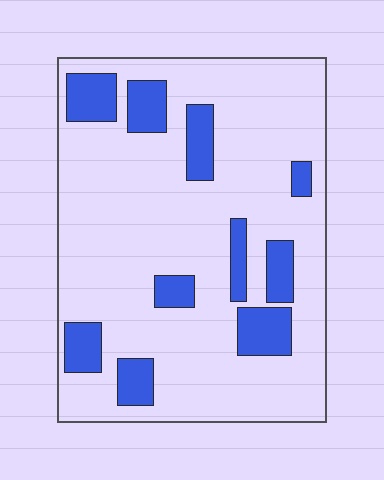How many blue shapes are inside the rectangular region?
10.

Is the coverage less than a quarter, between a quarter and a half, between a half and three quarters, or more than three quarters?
Less than a quarter.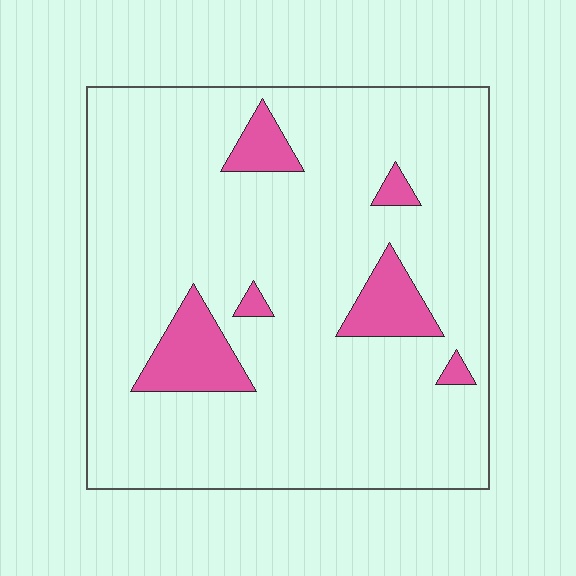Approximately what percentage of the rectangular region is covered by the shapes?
Approximately 10%.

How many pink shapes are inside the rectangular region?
6.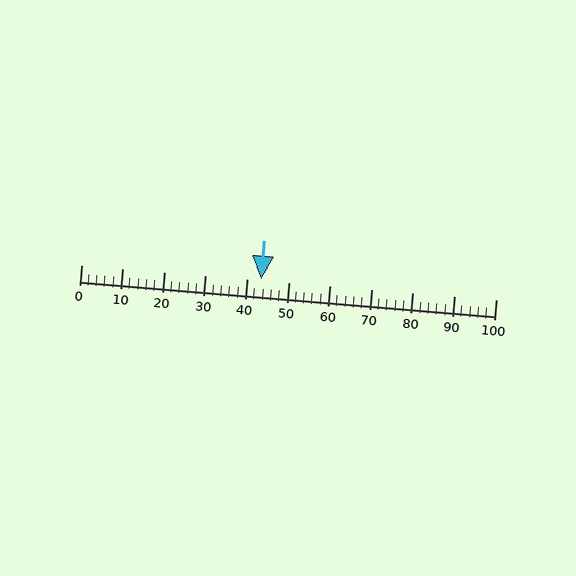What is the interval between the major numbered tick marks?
The major tick marks are spaced 10 units apart.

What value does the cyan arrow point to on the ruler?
The cyan arrow points to approximately 43.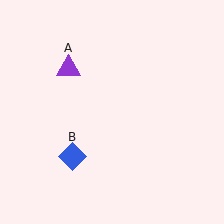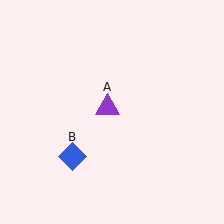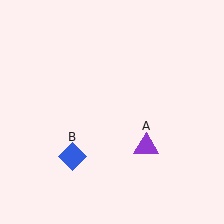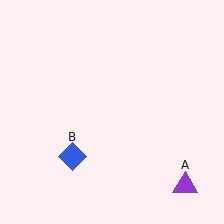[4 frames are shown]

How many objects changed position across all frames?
1 object changed position: purple triangle (object A).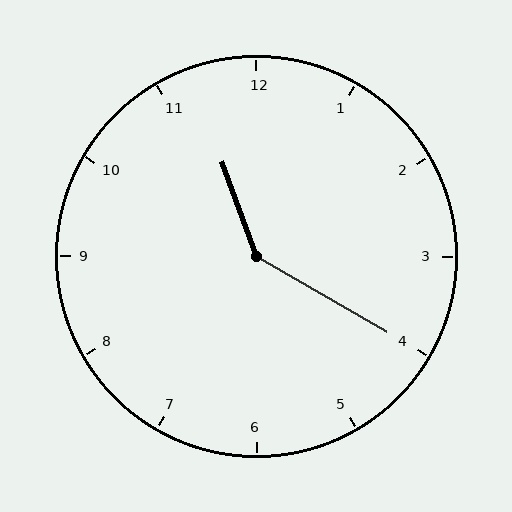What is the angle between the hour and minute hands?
Approximately 140 degrees.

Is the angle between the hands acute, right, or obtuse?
It is obtuse.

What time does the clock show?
11:20.